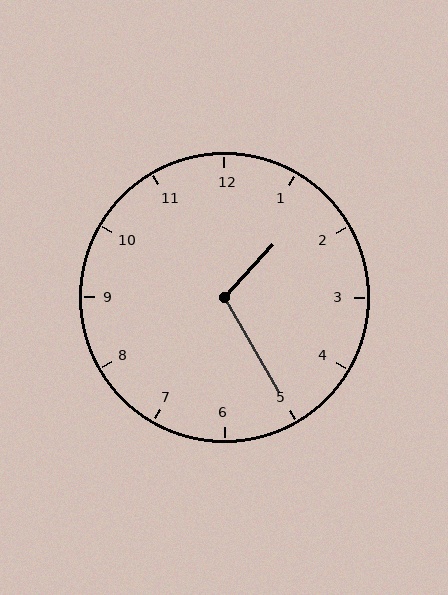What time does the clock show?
1:25.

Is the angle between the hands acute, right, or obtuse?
It is obtuse.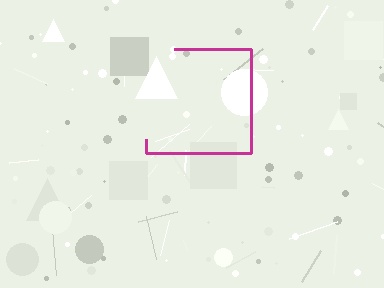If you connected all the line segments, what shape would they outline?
They would outline a square.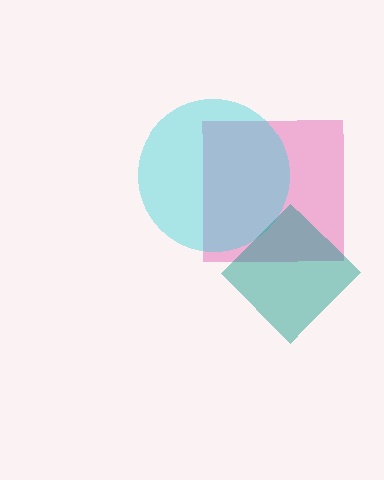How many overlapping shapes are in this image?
There are 3 overlapping shapes in the image.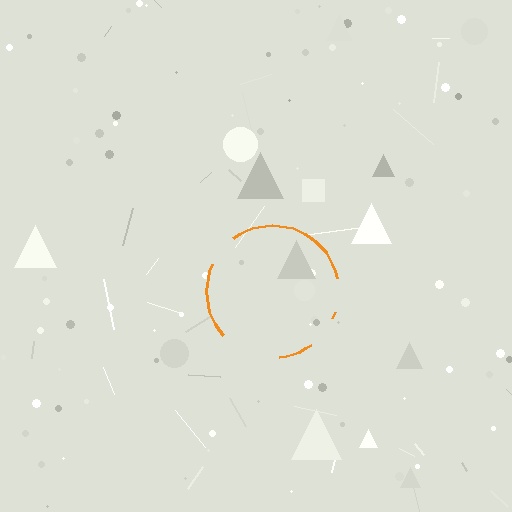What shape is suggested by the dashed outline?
The dashed outline suggests a circle.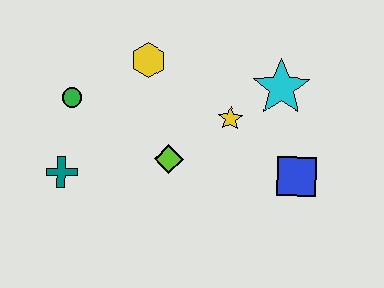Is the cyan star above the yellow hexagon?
No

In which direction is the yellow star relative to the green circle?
The yellow star is to the right of the green circle.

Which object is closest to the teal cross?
The green circle is closest to the teal cross.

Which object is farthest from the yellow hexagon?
The blue square is farthest from the yellow hexagon.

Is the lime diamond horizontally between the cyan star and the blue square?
No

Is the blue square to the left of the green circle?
No